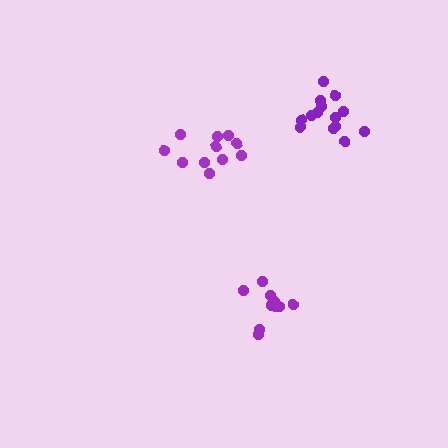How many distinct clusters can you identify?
There are 3 distinct clusters.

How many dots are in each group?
Group 1: 10 dots, Group 2: 14 dots, Group 3: 11 dots (35 total).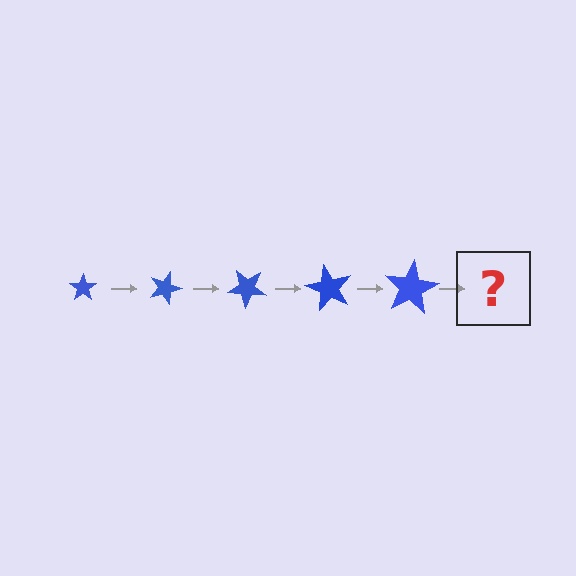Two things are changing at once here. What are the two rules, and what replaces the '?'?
The two rules are that the star grows larger each step and it rotates 20 degrees each step. The '?' should be a star, larger than the previous one and rotated 100 degrees from the start.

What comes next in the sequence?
The next element should be a star, larger than the previous one and rotated 100 degrees from the start.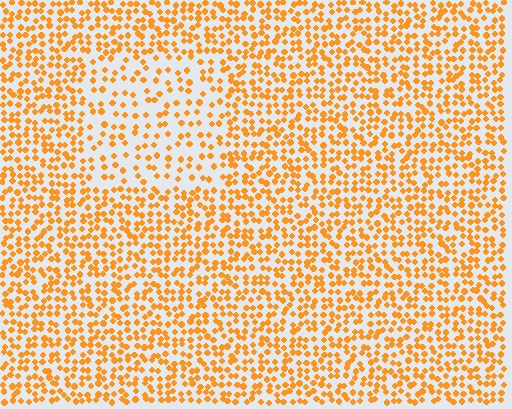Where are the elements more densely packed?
The elements are more densely packed outside the rectangle boundary.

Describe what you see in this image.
The image contains small orange elements arranged at two different densities. A rectangle-shaped region is visible where the elements are less densely packed than the surrounding area.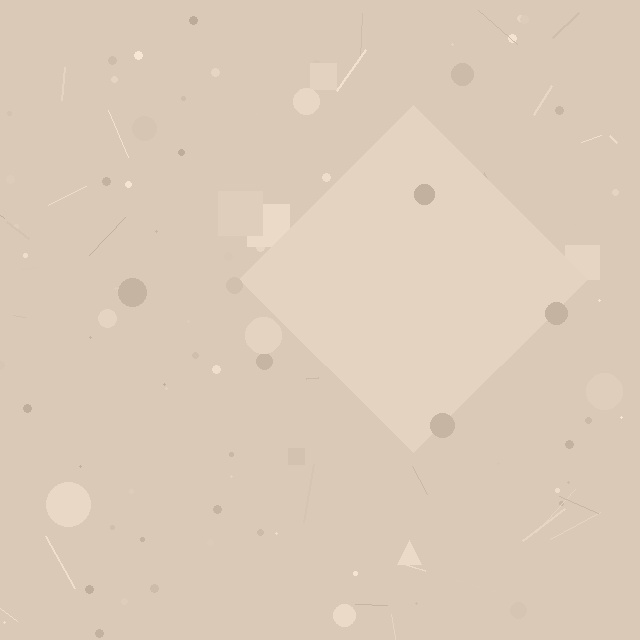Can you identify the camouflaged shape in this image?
The camouflaged shape is a diamond.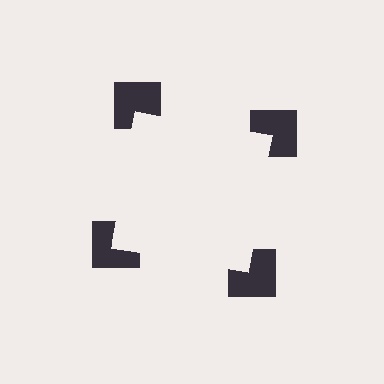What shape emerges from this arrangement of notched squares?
An illusory square — its edges are inferred from the aligned wedge cuts in the notched squares, not physically drawn.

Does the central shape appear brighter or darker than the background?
It typically appears slightly brighter than the background, even though no actual brightness change is drawn.